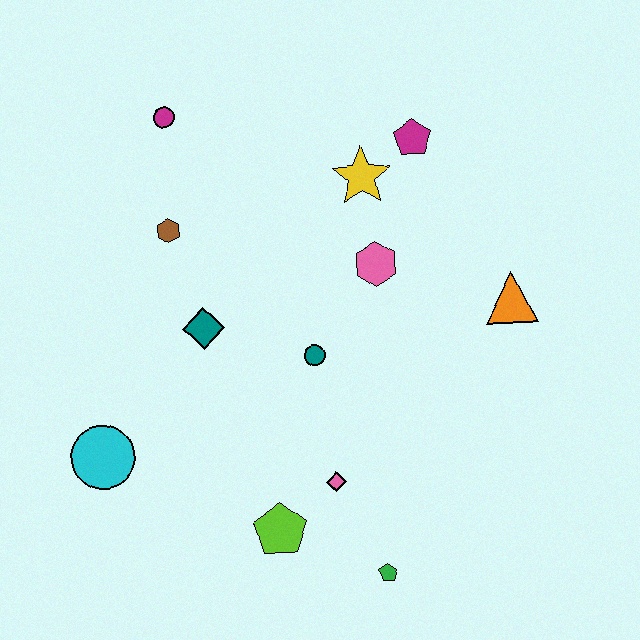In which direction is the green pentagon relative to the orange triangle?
The green pentagon is below the orange triangle.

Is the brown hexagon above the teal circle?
Yes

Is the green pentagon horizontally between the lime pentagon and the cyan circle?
No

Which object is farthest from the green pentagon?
The magenta circle is farthest from the green pentagon.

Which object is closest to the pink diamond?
The lime pentagon is closest to the pink diamond.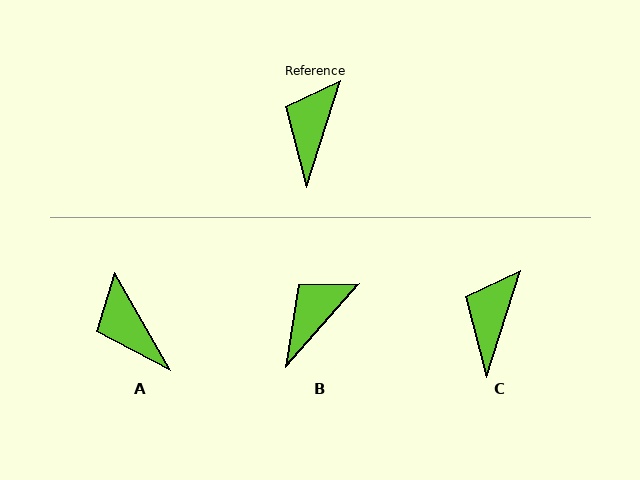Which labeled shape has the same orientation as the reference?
C.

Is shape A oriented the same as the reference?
No, it is off by about 48 degrees.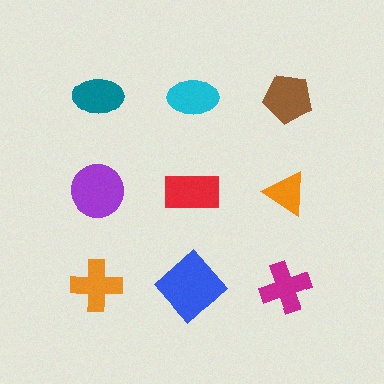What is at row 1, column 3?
A brown pentagon.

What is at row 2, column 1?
A purple circle.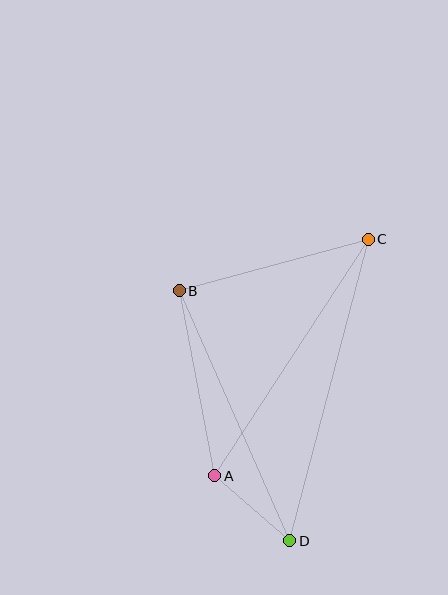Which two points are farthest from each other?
Points C and D are farthest from each other.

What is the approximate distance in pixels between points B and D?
The distance between B and D is approximately 273 pixels.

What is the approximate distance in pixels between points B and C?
The distance between B and C is approximately 196 pixels.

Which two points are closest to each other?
Points A and D are closest to each other.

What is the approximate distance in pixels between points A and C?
The distance between A and C is approximately 282 pixels.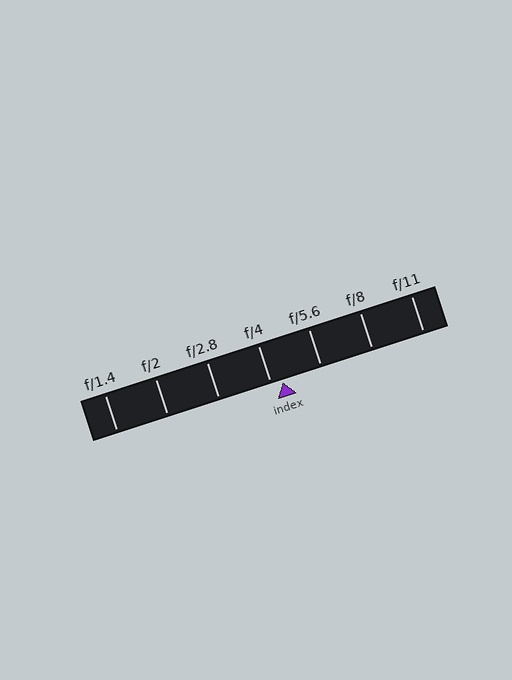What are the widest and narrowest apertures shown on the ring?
The widest aperture shown is f/1.4 and the narrowest is f/11.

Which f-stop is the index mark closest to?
The index mark is closest to f/4.